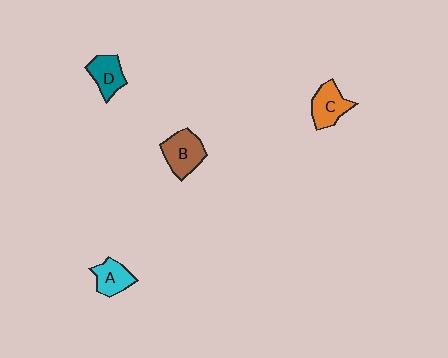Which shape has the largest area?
Shape B (brown).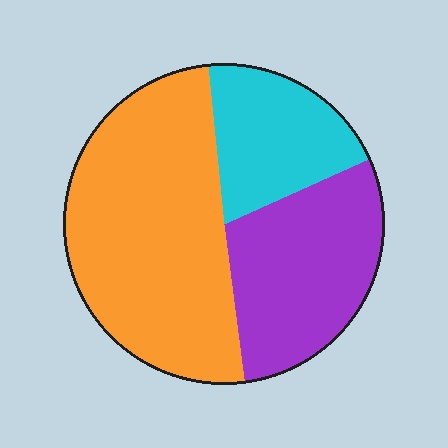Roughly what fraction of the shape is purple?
Purple takes up about one third (1/3) of the shape.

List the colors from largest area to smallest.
From largest to smallest: orange, purple, cyan.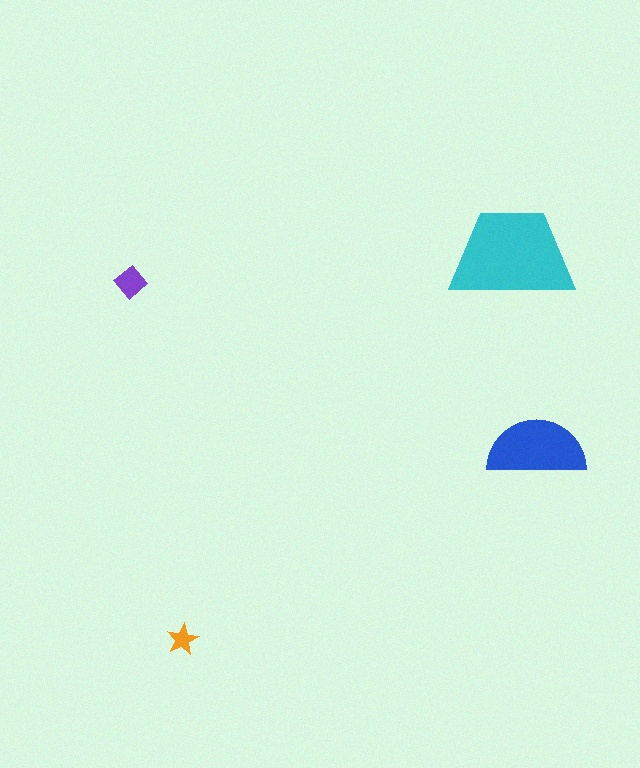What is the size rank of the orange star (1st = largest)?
4th.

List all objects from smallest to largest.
The orange star, the purple diamond, the blue semicircle, the cyan trapezoid.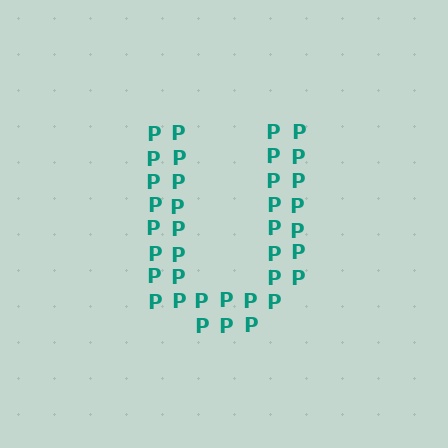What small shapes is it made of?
It is made of small letter P's.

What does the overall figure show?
The overall figure shows the letter U.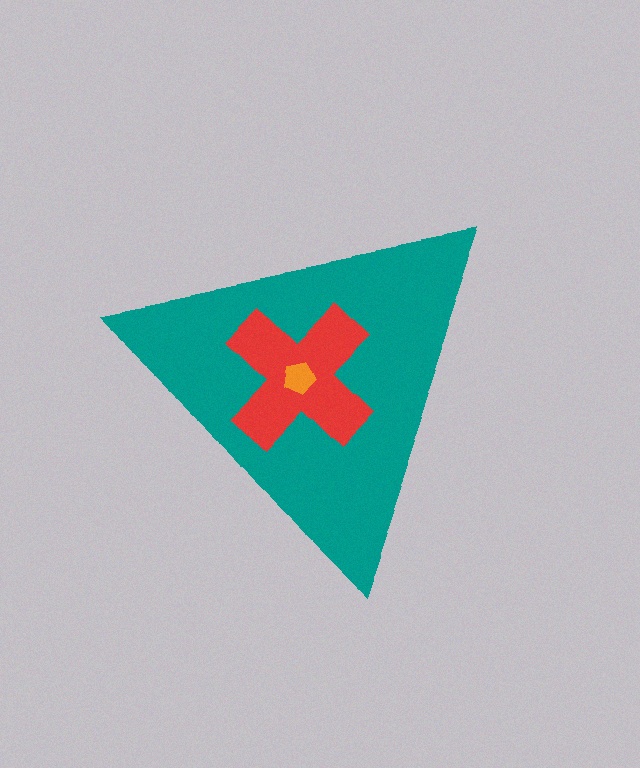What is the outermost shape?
The teal triangle.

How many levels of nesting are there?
3.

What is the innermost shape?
The orange pentagon.